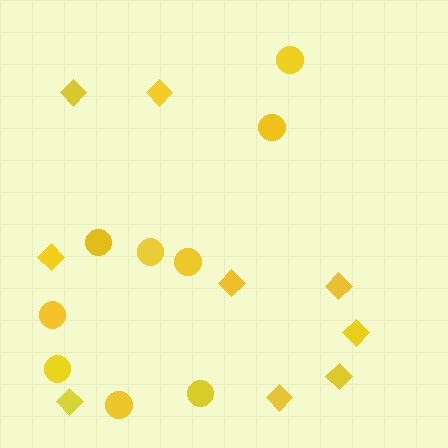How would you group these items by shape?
There are 2 groups: one group of diamonds (9) and one group of circles (9).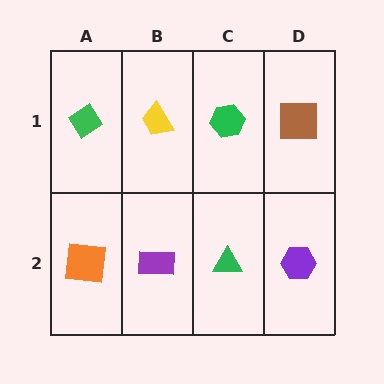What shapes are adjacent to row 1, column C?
A green triangle (row 2, column C), a yellow trapezoid (row 1, column B), a brown square (row 1, column D).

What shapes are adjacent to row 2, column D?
A brown square (row 1, column D), a green triangle (row 2, column C).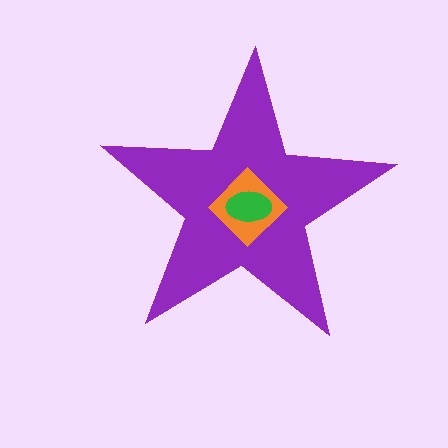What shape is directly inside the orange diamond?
The green ellipse.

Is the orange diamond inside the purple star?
Yes.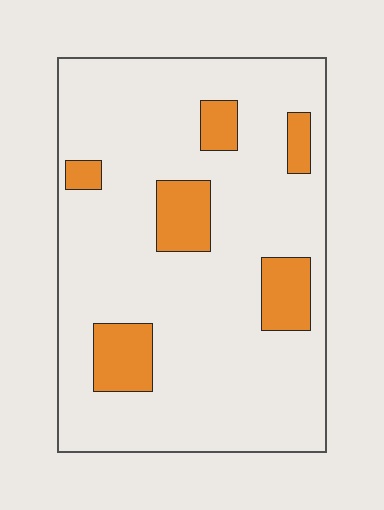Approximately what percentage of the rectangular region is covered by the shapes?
Approximately 15%.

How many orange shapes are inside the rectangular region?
6.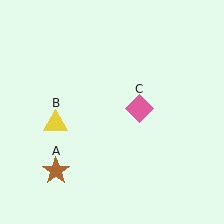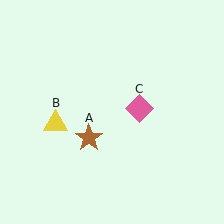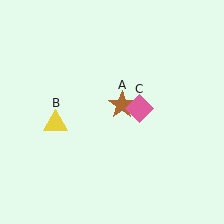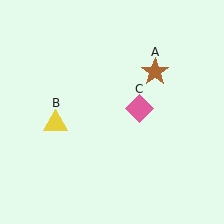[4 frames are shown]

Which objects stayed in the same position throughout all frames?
Yellow triangle (object B) and pink diamond (object C) remained stationary.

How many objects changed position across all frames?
1 object changed position: brown star (object A).